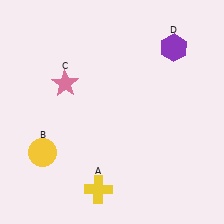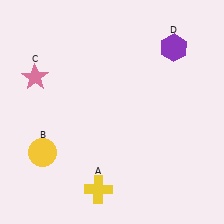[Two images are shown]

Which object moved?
The pink star (C) moved left.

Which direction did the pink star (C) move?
The pink star (C) moved left.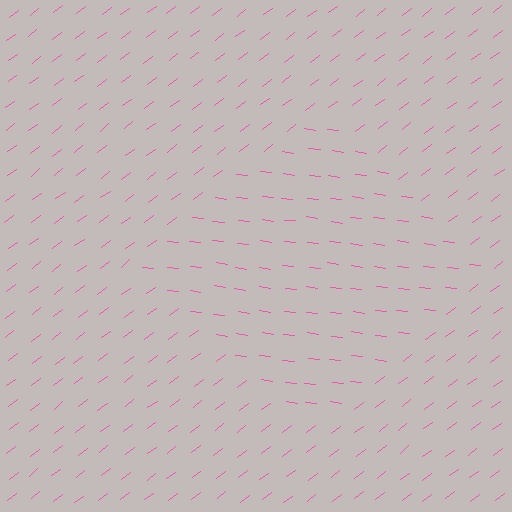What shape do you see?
I see a diamond.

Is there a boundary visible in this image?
Yes, there is a texture boundary formed by a change in line orientation.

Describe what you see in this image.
The image is filled with small pink line segments. A diamond region in the image has lines oriented differently from the surrounding lines, creating a visible texture boundary.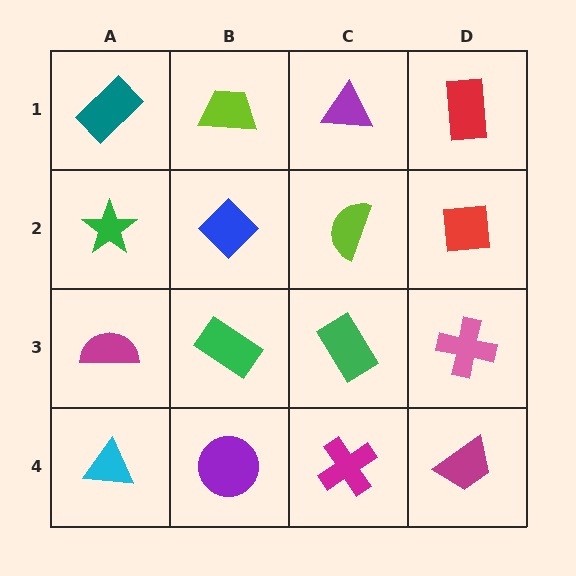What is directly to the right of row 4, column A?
A purple circle.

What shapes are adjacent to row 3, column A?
A green star (row 2, column A), a cyan triangle (row 4, column A), a green rectangle (row 3, column B).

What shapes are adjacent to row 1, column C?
A lime semicircle (row 2, column C), a lime trapezoid (row 1, column B), a red rectangle (row 1, column D).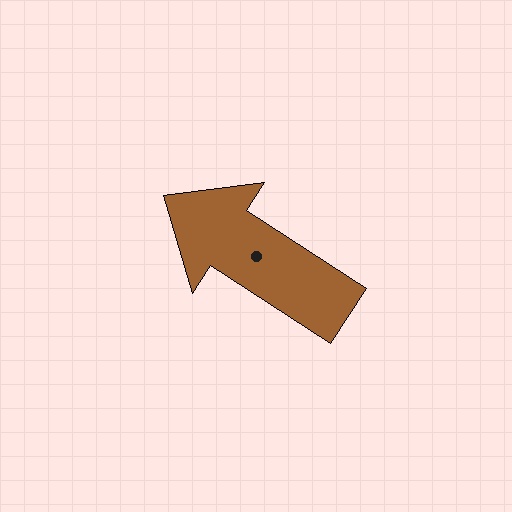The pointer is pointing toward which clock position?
Roughly 10 o'clock.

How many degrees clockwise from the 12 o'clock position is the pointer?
Approximately 303 degrees.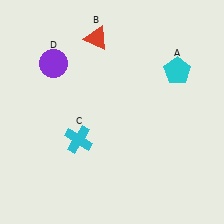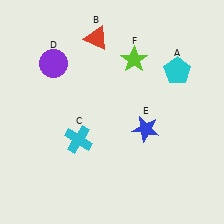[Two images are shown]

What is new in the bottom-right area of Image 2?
A blue star (E) was added in the bottom-right area of Image 2.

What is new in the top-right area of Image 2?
A lime star (F) was added in the top-right area of Image 2.